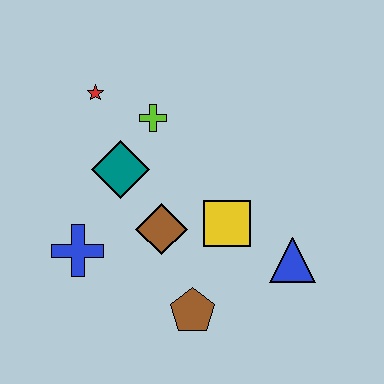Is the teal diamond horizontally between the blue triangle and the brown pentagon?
No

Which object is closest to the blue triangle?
The yellow square is closest to the blue triangle.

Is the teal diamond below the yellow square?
No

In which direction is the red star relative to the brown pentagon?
The red star is above the brown pentagon.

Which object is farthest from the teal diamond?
The blue triangle is farthest from the teal diamond.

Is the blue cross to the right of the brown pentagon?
No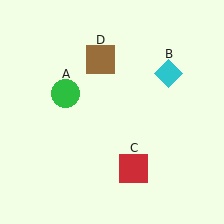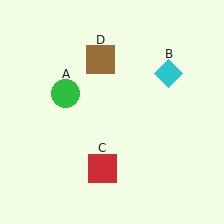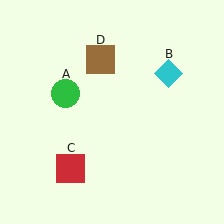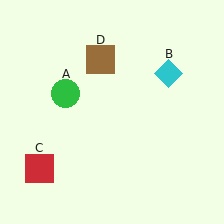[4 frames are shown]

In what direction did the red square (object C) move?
The red square (object C) moved left.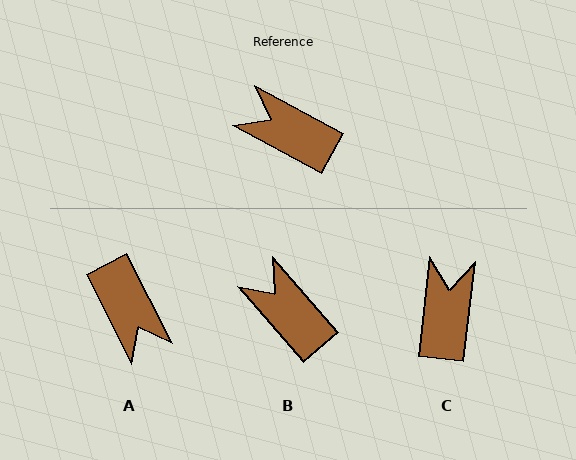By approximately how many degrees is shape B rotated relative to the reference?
Approximately 21 degrees clockwise.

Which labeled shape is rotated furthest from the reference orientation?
A, about 145 degrees away.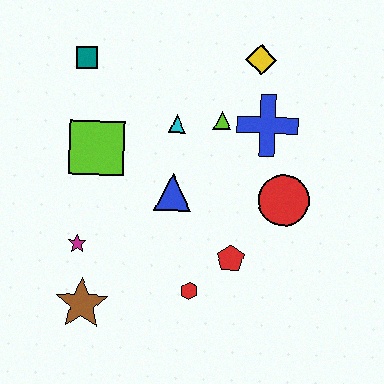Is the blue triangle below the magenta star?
No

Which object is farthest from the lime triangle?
The brown star is farthest from the lime triangle.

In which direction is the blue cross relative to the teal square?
The blue cross is to the right of the teal square.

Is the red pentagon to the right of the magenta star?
Yes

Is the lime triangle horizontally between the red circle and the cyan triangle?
Yes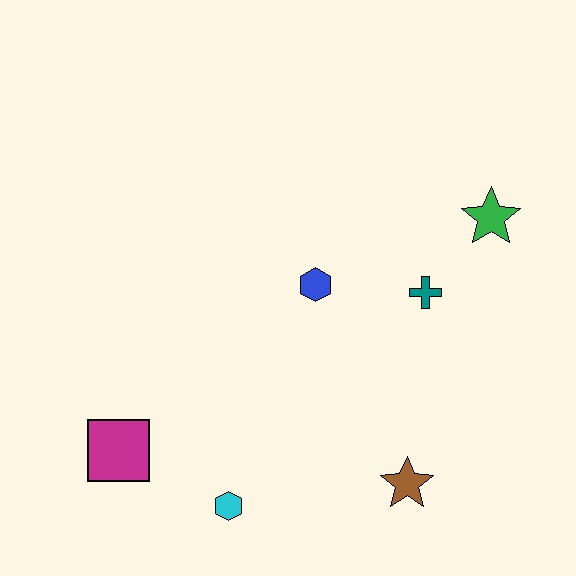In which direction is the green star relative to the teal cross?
The green star is above the teal cross.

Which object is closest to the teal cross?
The green star is closest to the teal cross.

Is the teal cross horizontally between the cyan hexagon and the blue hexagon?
No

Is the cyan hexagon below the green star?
Yes